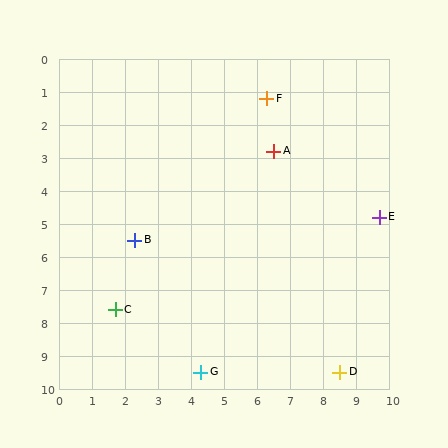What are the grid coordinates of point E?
Point E is at approximately (9.7, 4.8).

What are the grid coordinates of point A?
Point A is at approximately (6.5, 2.8).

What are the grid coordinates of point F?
Point F is at approximately (6.3, 1.2).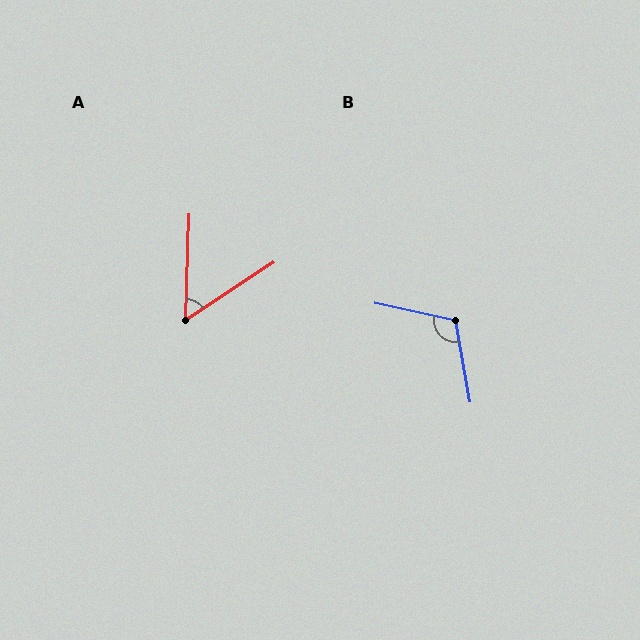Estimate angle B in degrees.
Approximately 113 degrees.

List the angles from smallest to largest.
A (54°), B (113°).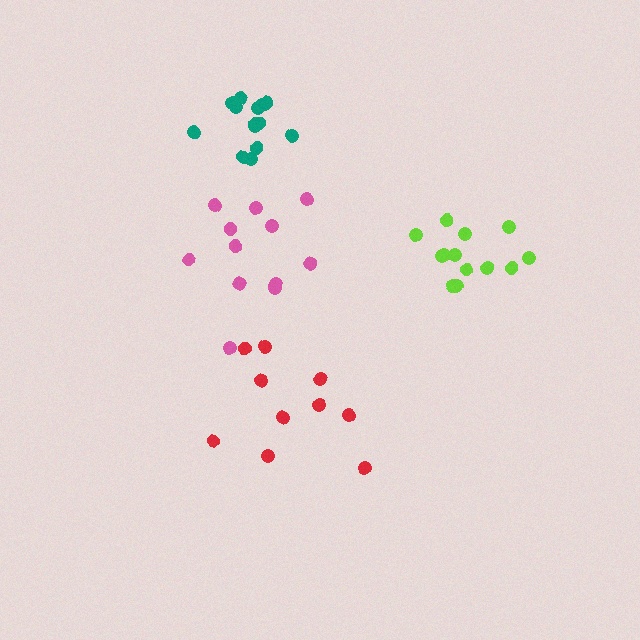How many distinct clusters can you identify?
There are 4 distinct clusters.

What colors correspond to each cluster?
The clusters are colored: pink, lime, teal, red.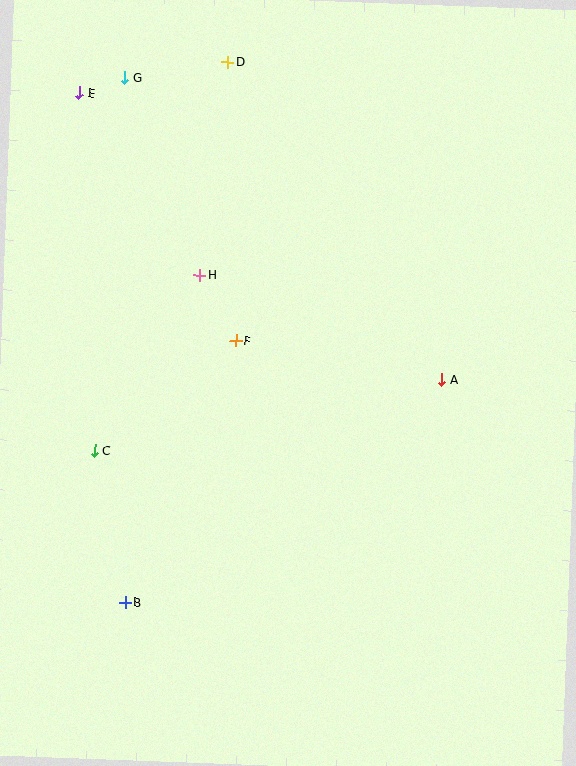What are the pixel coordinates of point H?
Point H is at (200, 275).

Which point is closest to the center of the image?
Point F at (236, 341) is closest to the center.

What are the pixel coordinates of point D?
Point D is at (227, 62).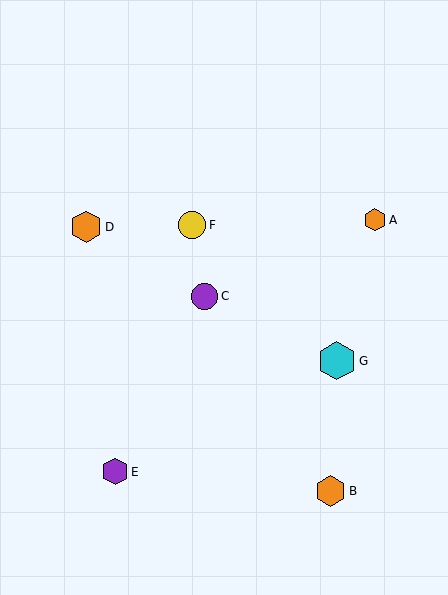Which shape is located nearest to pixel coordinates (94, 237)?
The orange hexagon (labeled D) at (86, 227) is nearest to that location.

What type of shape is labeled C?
Shape C is a purple circle.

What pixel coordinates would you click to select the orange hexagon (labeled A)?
Click at (375, 220) to select the orange hexagon A.